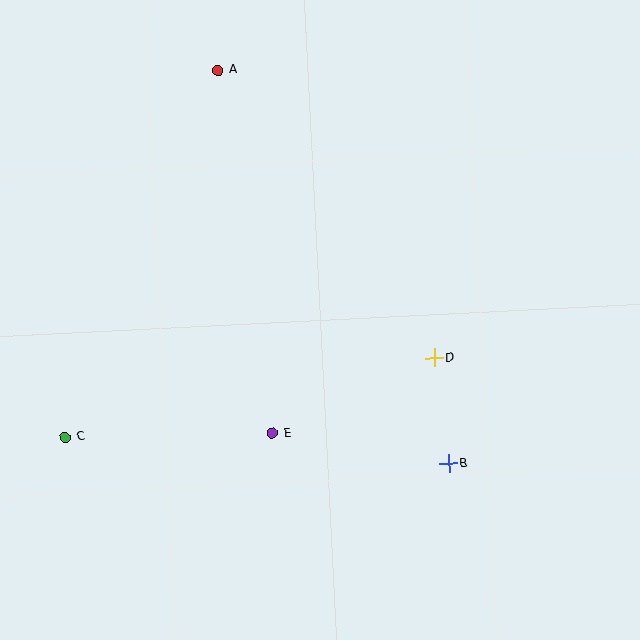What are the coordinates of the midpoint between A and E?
The midpoint between A and E is at (245, 252).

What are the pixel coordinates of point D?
Point D is at (434, 358).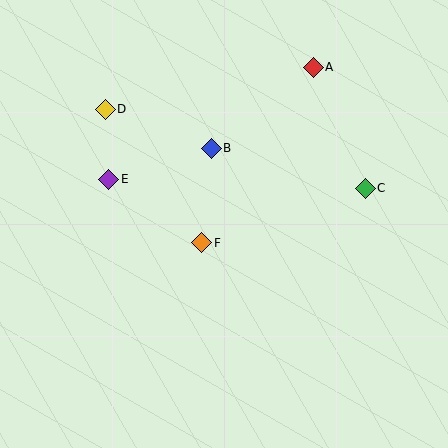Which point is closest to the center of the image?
Point F at (202, 243) is closest to the center.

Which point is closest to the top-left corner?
Point D is closest to the top-left corner.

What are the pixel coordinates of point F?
Point F is at (202, 243).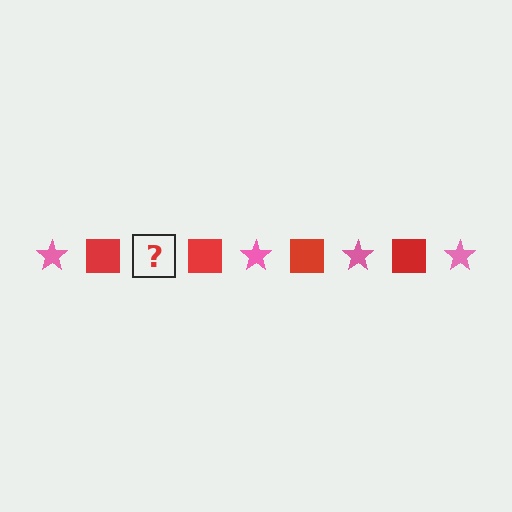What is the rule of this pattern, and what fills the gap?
The rule is that the pattern alternates between pink star and red square. The gap should be filled with a pink star.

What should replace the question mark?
The question mark should be replaced with a pink star.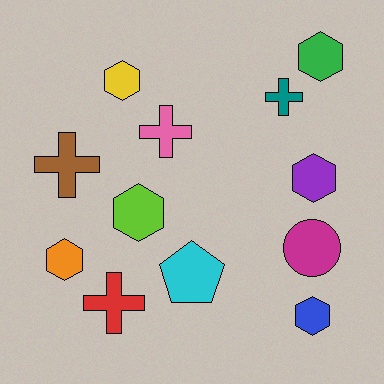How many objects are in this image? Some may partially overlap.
There are 12 objects.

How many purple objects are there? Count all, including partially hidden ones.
There is 1 purple object.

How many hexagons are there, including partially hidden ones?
There are 6 hexagons.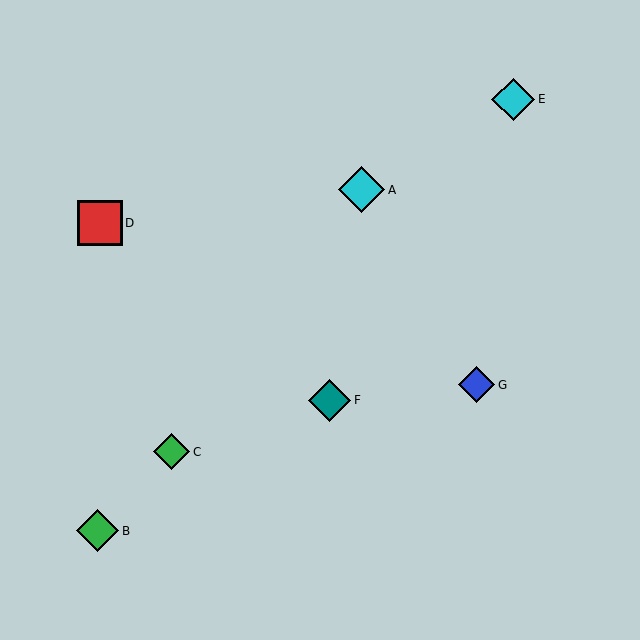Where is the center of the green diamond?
The center of the green diamond is at (172, 452).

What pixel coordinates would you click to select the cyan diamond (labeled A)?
Click at (362, 190) to select the cyan diamond A.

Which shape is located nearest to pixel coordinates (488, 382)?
The blue diamond (labeled G) at (477, 385) is nearest to that location.